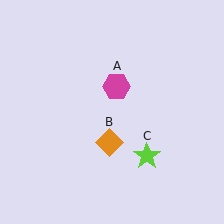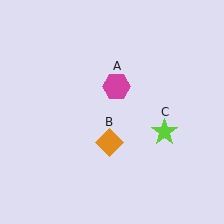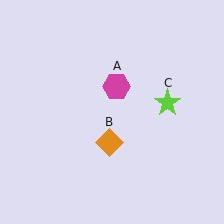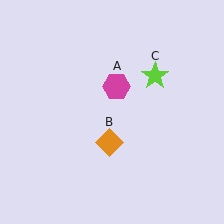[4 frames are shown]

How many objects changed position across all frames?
1 object changed position: lime star (object C).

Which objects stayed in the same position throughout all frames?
Magenta hexagon (object A) and orange diamond (object B) remained stationary.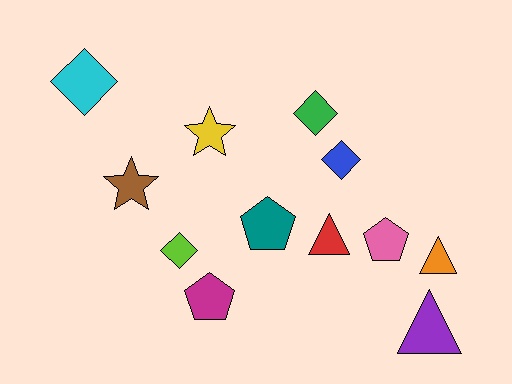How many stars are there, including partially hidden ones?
There are 2 stars.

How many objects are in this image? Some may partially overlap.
There are 12 objects.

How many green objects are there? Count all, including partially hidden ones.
There is 1 green object.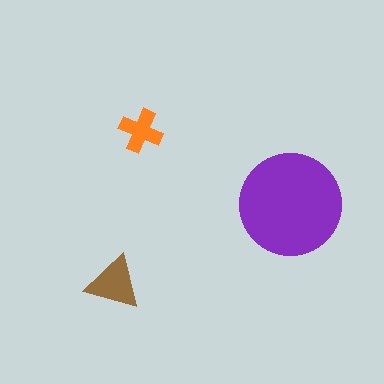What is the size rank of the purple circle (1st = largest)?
1st.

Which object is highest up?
The orange cross is topmost.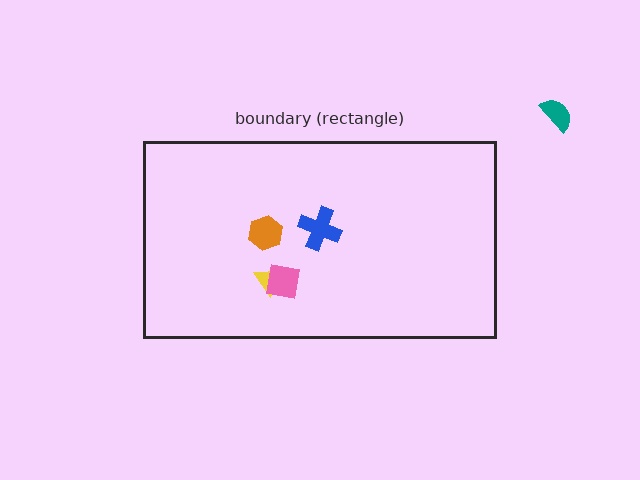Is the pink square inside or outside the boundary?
Inside.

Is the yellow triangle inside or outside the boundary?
Inside.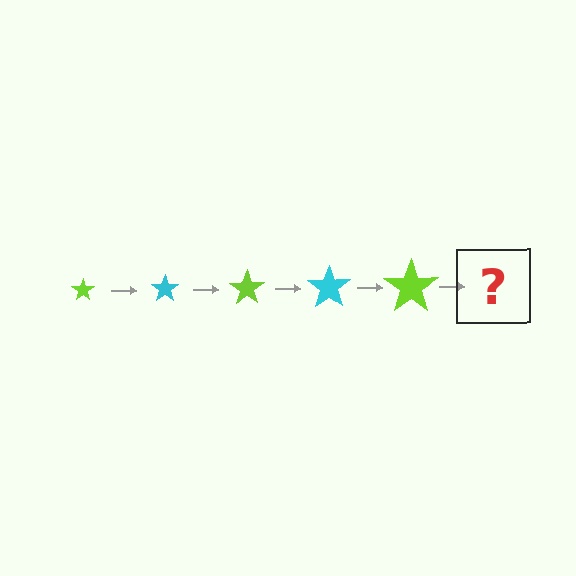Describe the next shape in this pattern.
It should be a cyan star, larger than the previous one.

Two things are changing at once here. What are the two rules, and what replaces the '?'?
The two rules are that the star grows larger each step and the color cycles through lime and cyan. The '?' should be a cyan star, larger than the previous one.